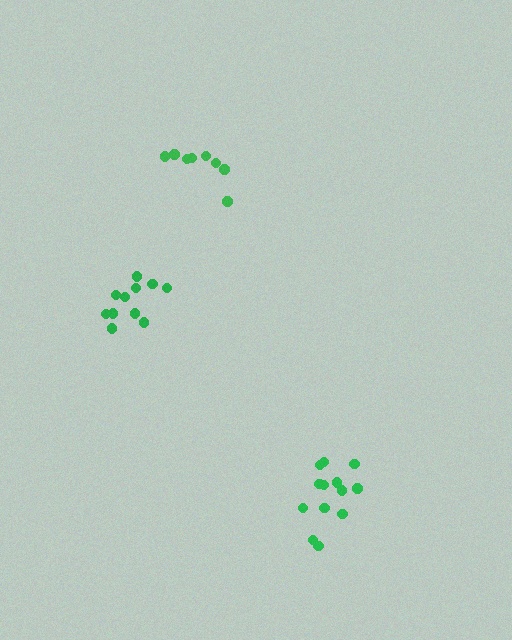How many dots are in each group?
Group 1: 11 dots, Group 2: 13 dots, Group 3: 8 dots (32 total).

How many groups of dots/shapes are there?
There are 3 groups.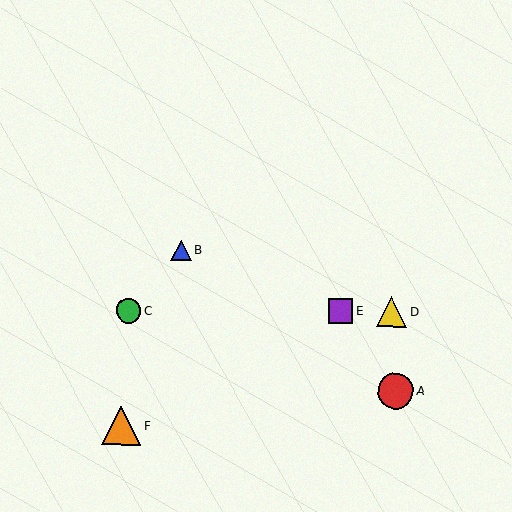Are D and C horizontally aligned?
Yes, both are at y≈312.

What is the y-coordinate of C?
Object C is at y≈311.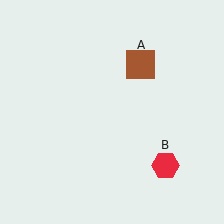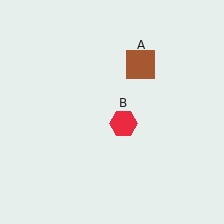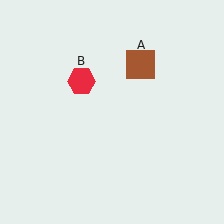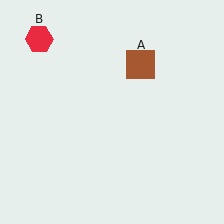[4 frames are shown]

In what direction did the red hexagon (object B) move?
The red hexagon (object B) moved up and to the left.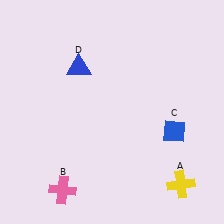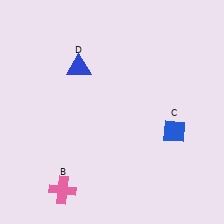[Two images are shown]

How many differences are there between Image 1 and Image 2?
There is 1 difference between the two images.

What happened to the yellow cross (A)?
The yellow cross (A) was removed in Image 2. It was in the bottom-right area of Image 1.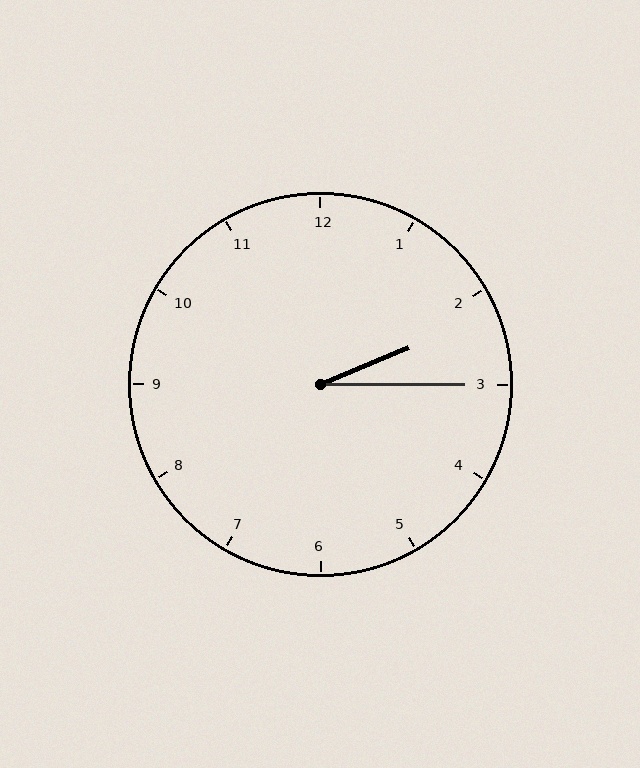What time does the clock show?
2:15.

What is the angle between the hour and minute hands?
Approximately 22 degrees.